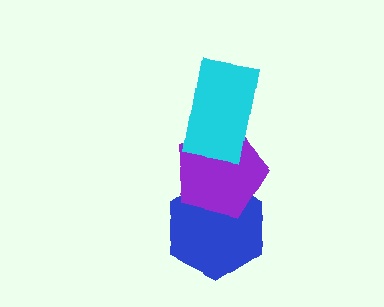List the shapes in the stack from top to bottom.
From top to bottom: the cyan rectangle, the purple pentagon, the blue hexagon.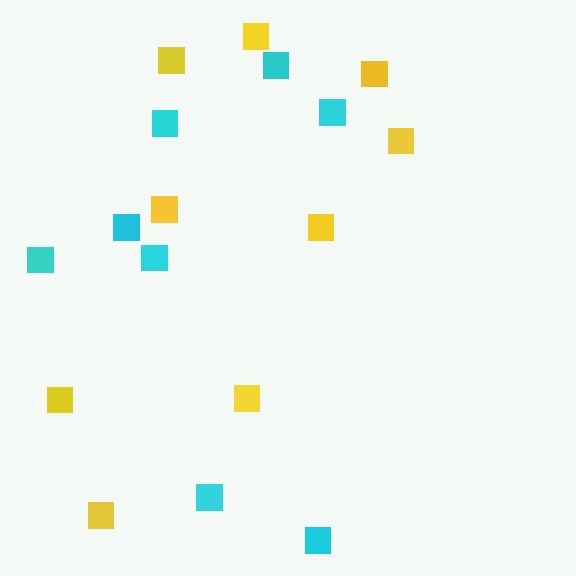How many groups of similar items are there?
There are 2 groups: one group of yellow squares (9) and one group of cyan squares (8).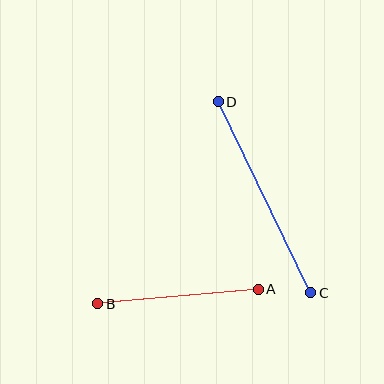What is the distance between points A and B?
The distance is approximately 161 pixels.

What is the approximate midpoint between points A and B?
The midpoint is at approximately (178, 297) pixels.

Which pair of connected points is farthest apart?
Points C and D are farthest apart.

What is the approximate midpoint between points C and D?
The midpoint is at approximately (265, 197) pixels.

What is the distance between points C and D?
The distance is approximately 212 pixels.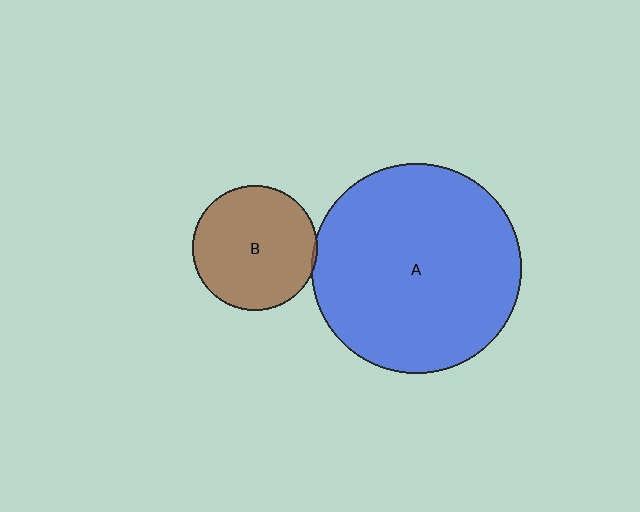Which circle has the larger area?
Circle A (blue).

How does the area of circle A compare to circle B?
Approximately 2.8 times.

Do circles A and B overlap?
Yes.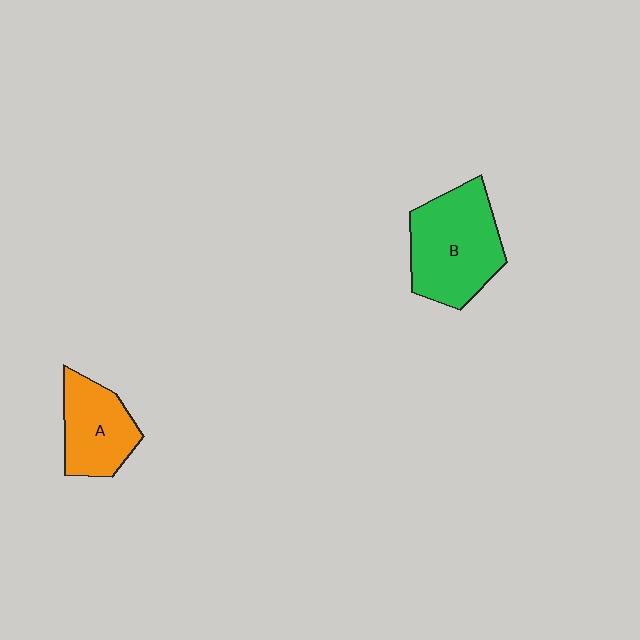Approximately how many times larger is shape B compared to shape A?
Approximately 1.5 times.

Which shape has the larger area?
Shape B (green).